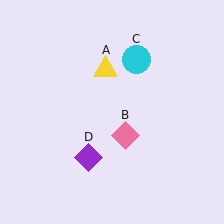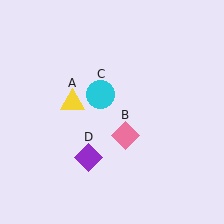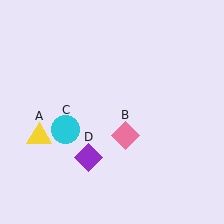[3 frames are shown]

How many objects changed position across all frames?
2 objects changed position: yellow triangle (object A), cyan circle (object C).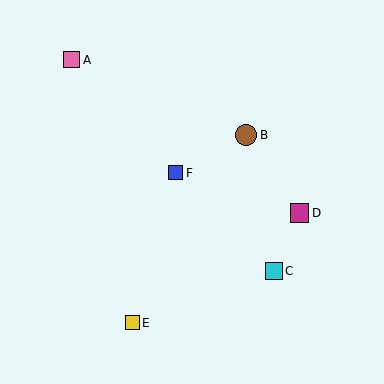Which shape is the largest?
The brown circle (labeled B) is the largest.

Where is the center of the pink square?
The center of the pink square is at (72, 60).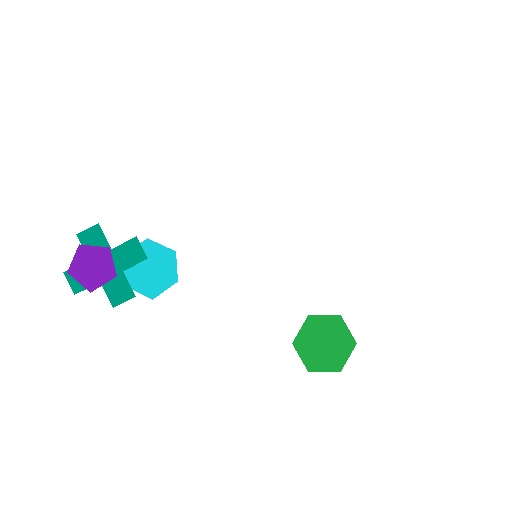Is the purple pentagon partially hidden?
No, no other shape covers it.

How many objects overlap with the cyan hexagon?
1 object overlaps with the cyan hexagon.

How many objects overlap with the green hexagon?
0 objects overlap with the green hexagon.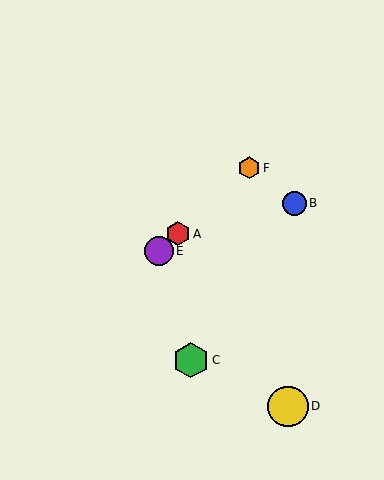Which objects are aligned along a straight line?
Objects A, E, F are aligned along a straight line.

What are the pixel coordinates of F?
Object F is at (249, 168).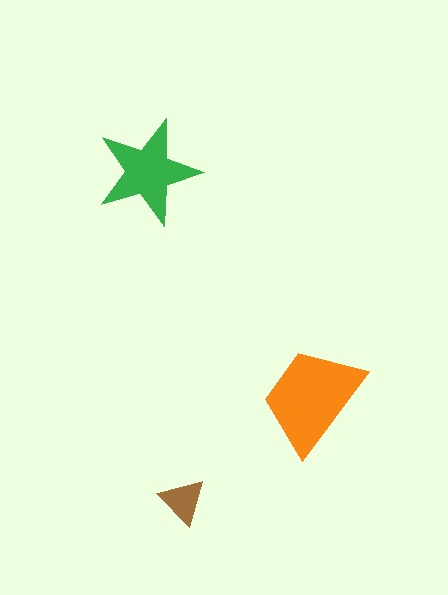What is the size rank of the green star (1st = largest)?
2nd.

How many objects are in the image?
There are 3 objects in the image.